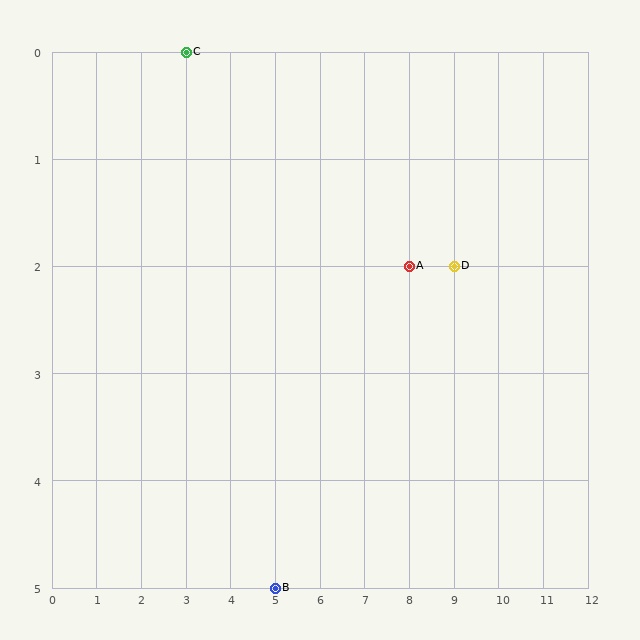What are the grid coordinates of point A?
Point A is at grid coordinates (8, 2).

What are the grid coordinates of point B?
Point B is at grid coordinates (5, 5).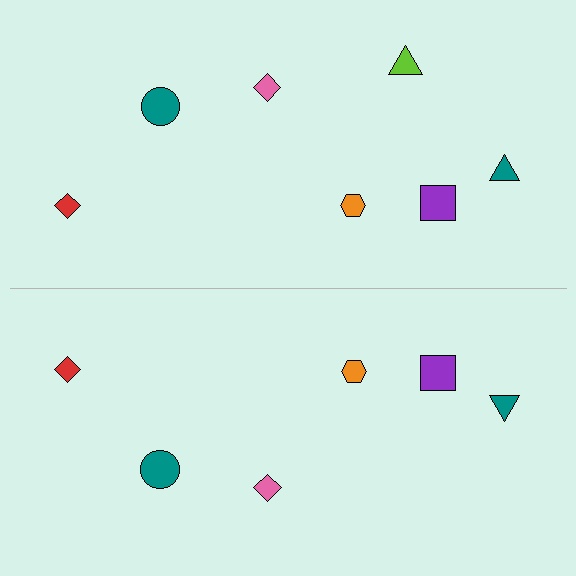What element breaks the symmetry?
A lime triangle is missing from the bottom side.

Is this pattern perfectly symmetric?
No, the pattern is not perfectly symmetric. A lime triangle is missing from the bottom side.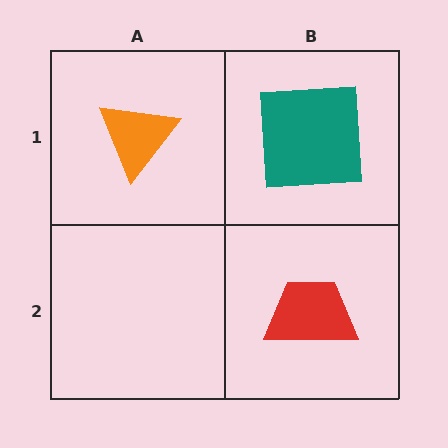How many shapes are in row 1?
2 shapes.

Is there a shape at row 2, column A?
No, that cell is empty.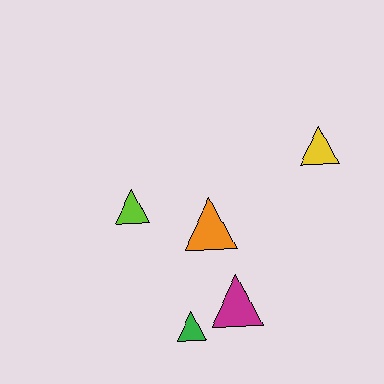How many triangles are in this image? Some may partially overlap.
There are 5 triangles.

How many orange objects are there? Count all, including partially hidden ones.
There is 1 orange object.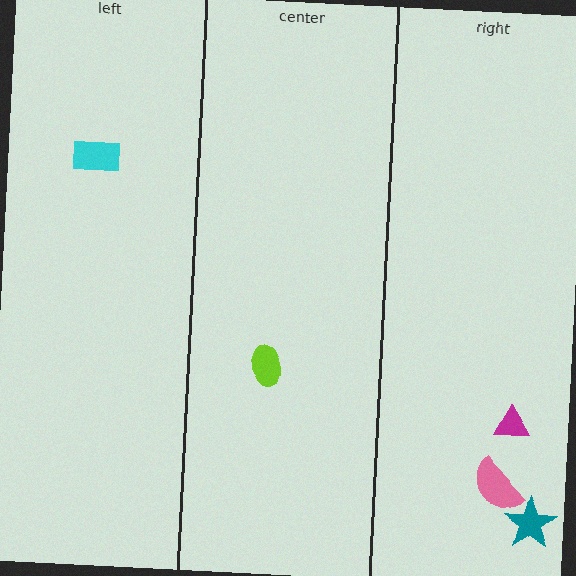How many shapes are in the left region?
1.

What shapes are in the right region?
The magenta triangle, the pink semicircle, the teal star.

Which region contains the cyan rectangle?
The left region.